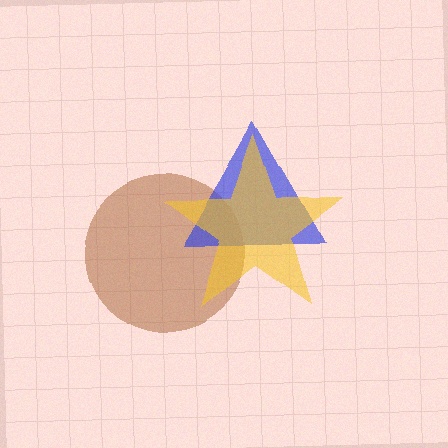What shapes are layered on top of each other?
The layered shapes are: a brown circle, a blue triangle, a yellow star.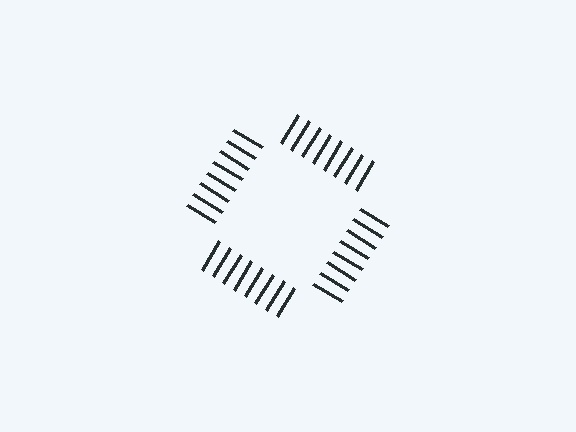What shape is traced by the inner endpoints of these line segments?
An illusory square — the line segments terminate on its edges but no continuous stroke is drawn.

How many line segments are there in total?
32 — 8 along each of the 4 edges.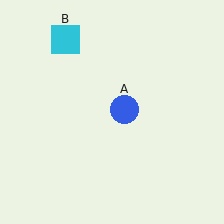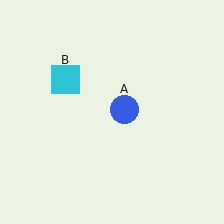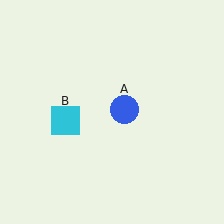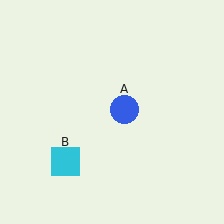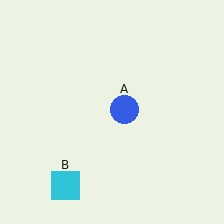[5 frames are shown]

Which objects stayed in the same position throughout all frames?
Blue circle (object A) remained stationary.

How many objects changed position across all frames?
1 object changed position: cyan square (object B).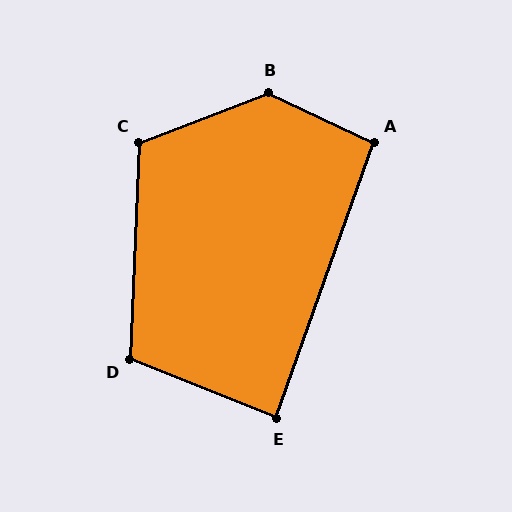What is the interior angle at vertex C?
Approximately 113 degrees (obtuse).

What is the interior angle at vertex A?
Approximately 96 degrees (obtuse).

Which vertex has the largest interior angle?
B, at approximately 134 degrees.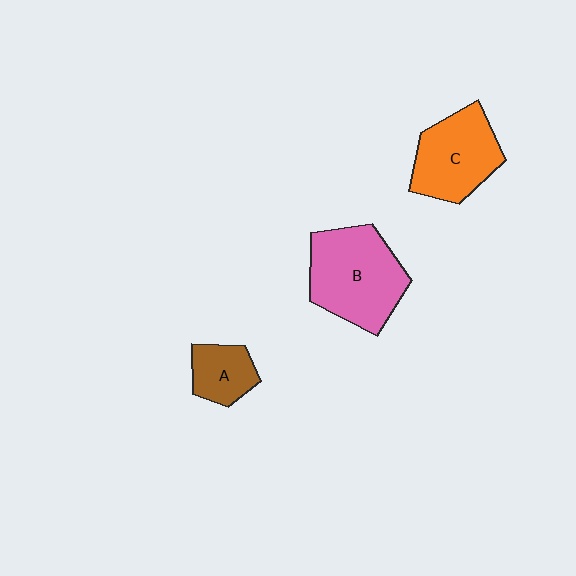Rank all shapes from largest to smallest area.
From largest to smallest: B (pink), C (orange), A (brown).